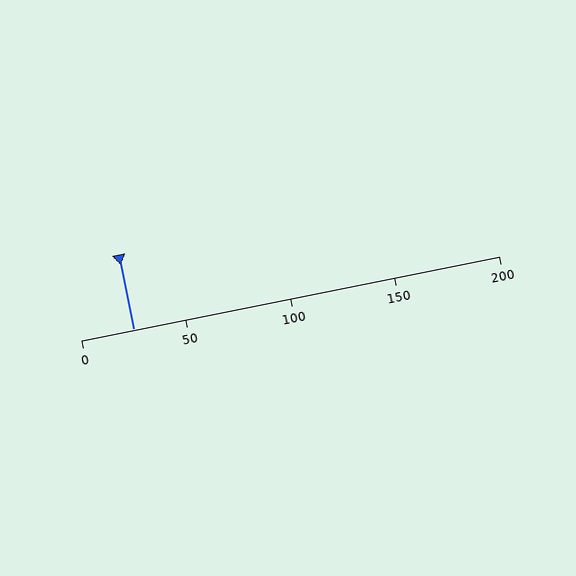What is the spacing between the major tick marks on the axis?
The major ticks are spaced 50 apart.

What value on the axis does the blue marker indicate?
The marker indicates approximately 25.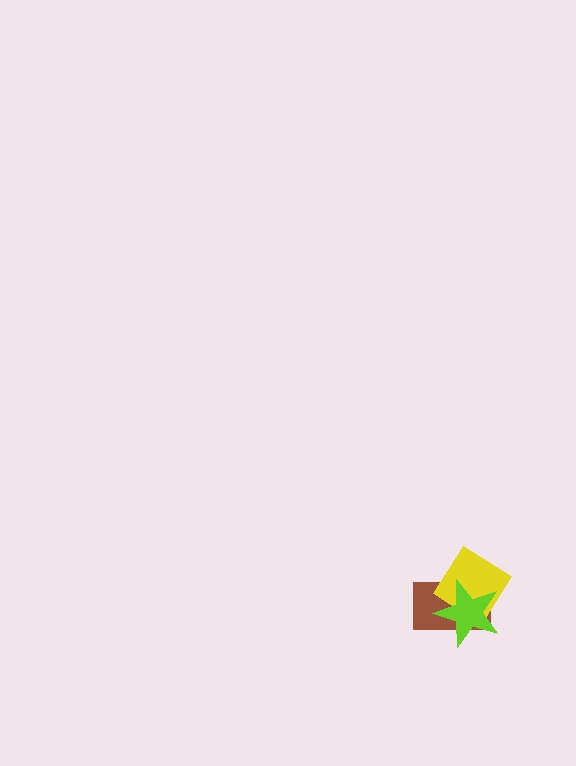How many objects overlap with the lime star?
2 objects overlap with the lime star.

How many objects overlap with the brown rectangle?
2 objects overlap with the brown rectangle.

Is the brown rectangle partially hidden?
Yes, it is partially covered by another shape.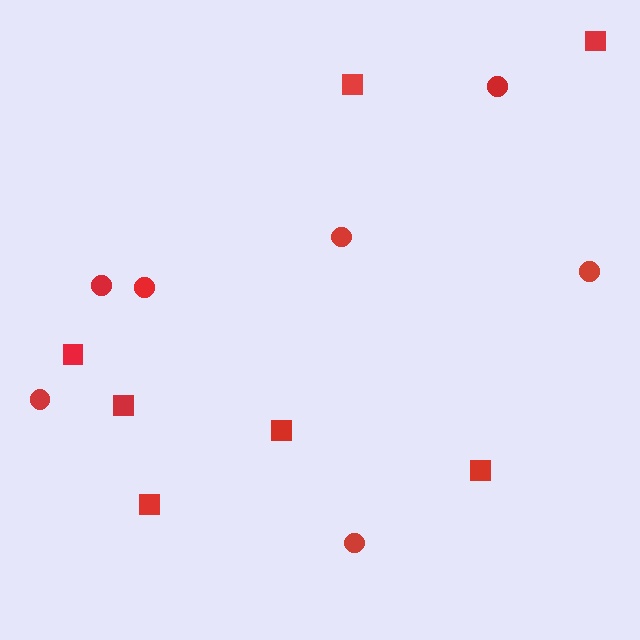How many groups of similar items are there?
There are 2 groups: one group of circles (7) and one group of squares (7).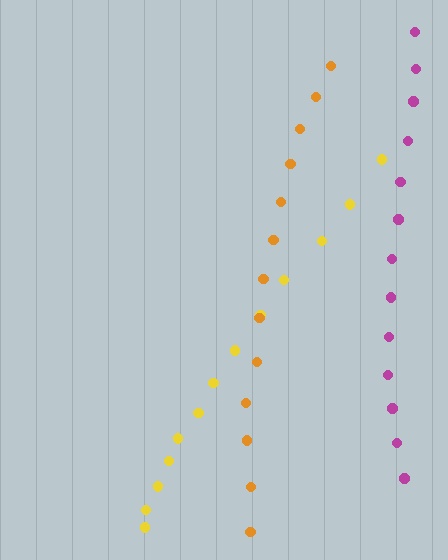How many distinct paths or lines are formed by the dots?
There are 3 distinct paths.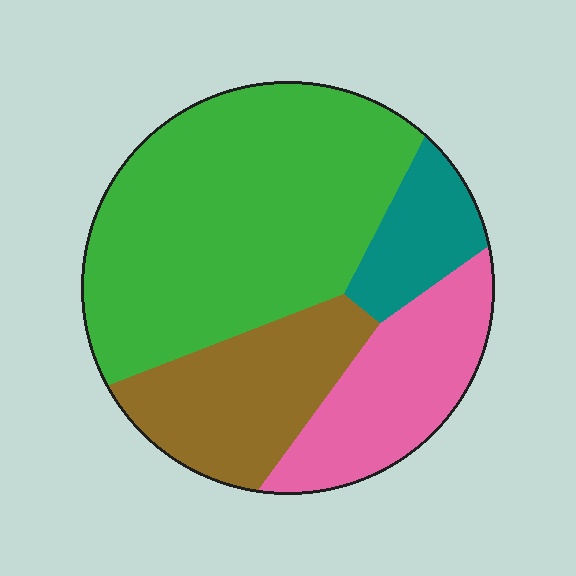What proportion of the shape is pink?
Pink takes up about one fifth (1/5) of the shape.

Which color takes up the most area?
Green, at roughly 50%.